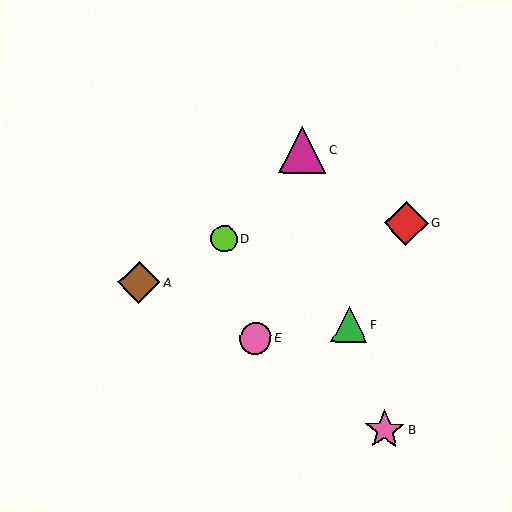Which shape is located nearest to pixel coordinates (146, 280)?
The brown diamond (labeled A) at (139, 283) is nearest to that location.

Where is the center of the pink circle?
The center of the pink circle is at (255, 338).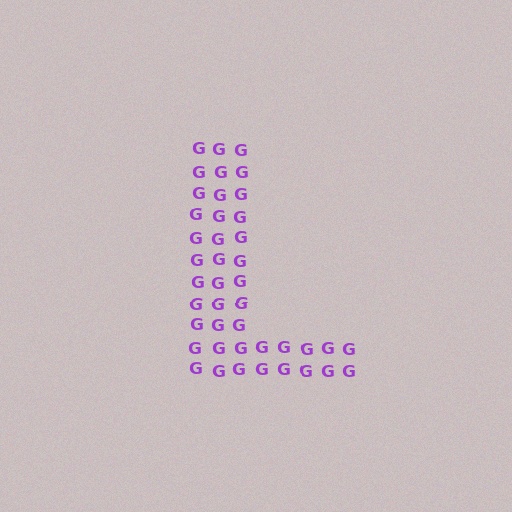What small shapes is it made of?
It is made of small letter G's.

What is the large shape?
The large shape is the letter L.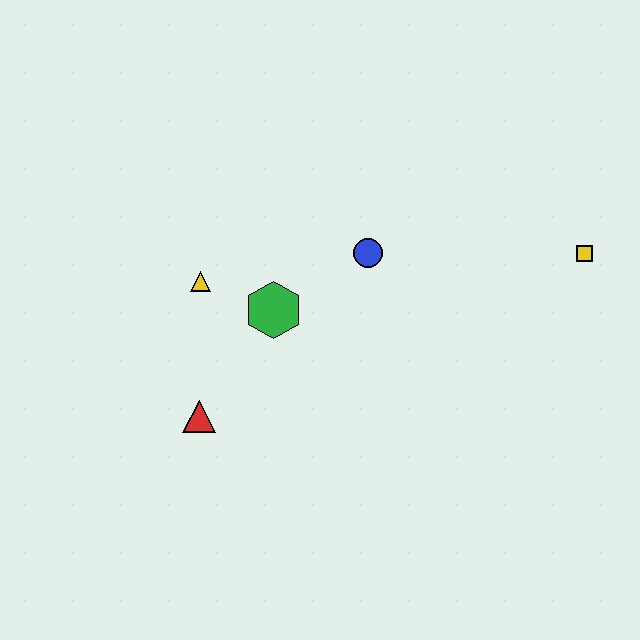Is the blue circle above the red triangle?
Yes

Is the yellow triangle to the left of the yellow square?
Yes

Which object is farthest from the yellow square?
The red triangle is farthest from the yellow square.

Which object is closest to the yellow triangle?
The green hexagon is closest to the yellow triangle.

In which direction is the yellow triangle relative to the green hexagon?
The yellow triangle is to the left of the green hexagon.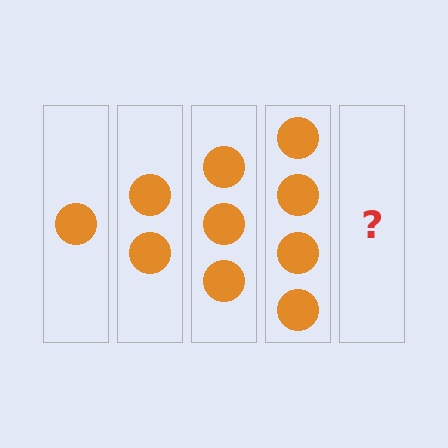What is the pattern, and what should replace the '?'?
The pattern is that each step adds one more circle. The '?' should be 5 circles.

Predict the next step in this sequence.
The next step is 5 circles.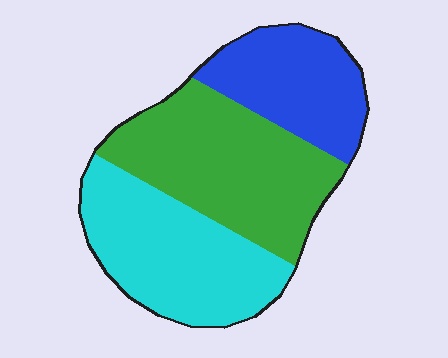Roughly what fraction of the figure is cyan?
Cyan takes up about one third (1/3) of the figure.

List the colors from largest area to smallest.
From largest to smallest: green, cyan, blue.